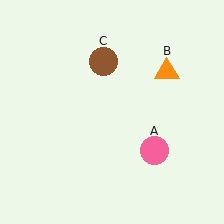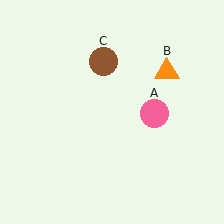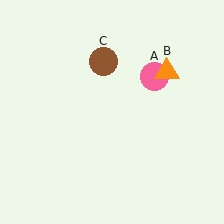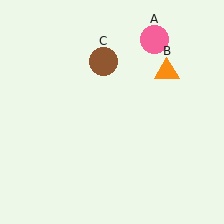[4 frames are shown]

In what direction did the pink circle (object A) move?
The pink circle (object A) moved up.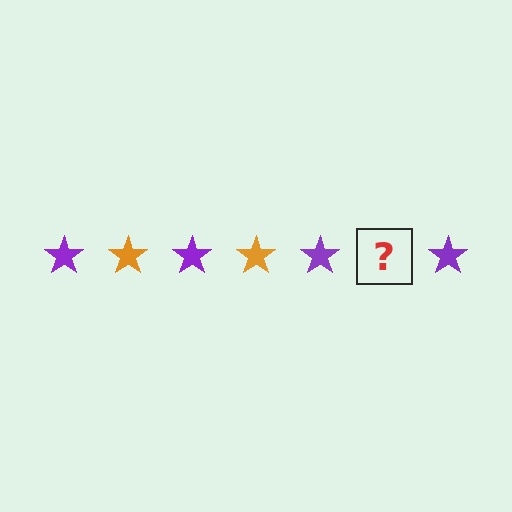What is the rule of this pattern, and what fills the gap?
The rule is that the pattern cycles through purple, orange stars. The gap should be filled with an orange star.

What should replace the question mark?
The question mark should be replaced with an orange star.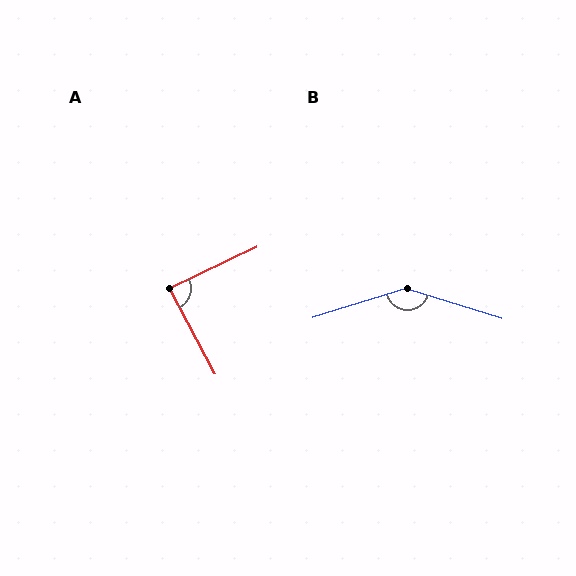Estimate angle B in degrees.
Approximately 145 degrees.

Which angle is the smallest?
A, at approximately 87 degrees.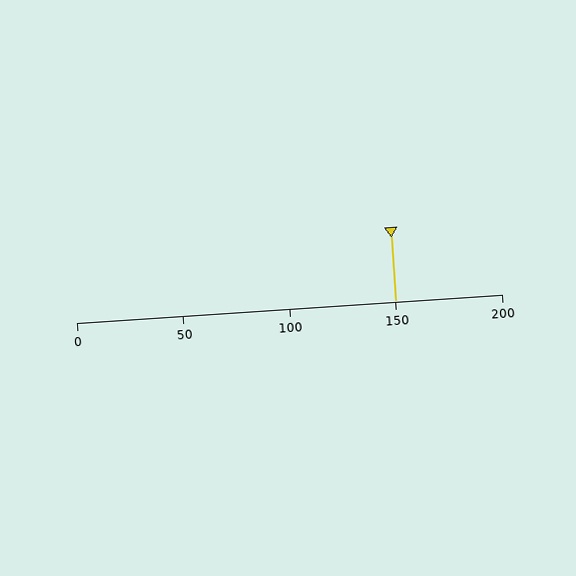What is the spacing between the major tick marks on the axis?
The major ticks are spaced 50 apart.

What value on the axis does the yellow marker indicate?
The marker indicates approximately 150.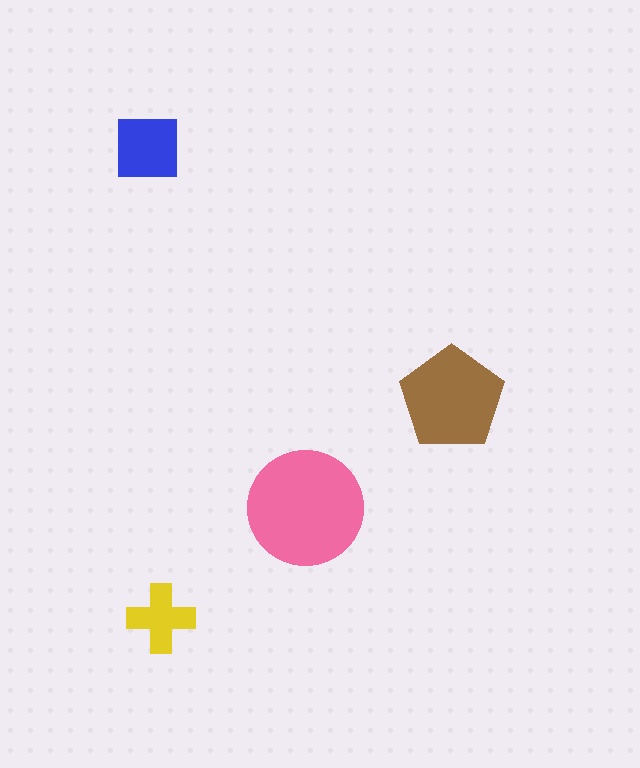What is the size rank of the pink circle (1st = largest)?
1st.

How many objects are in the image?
There are 4 objects in the image.